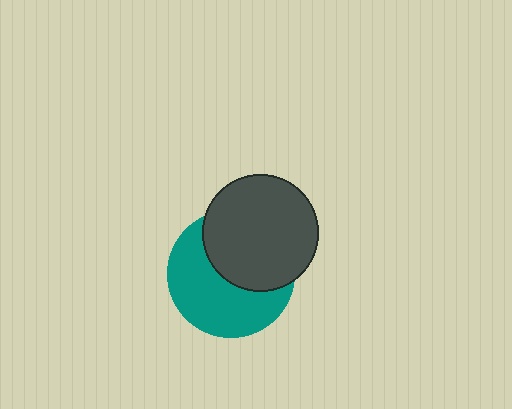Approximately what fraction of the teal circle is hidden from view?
Roughly 45% of the teal circle is hidden behind the dark gray circle.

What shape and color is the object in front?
The object in front is a dark gray circle.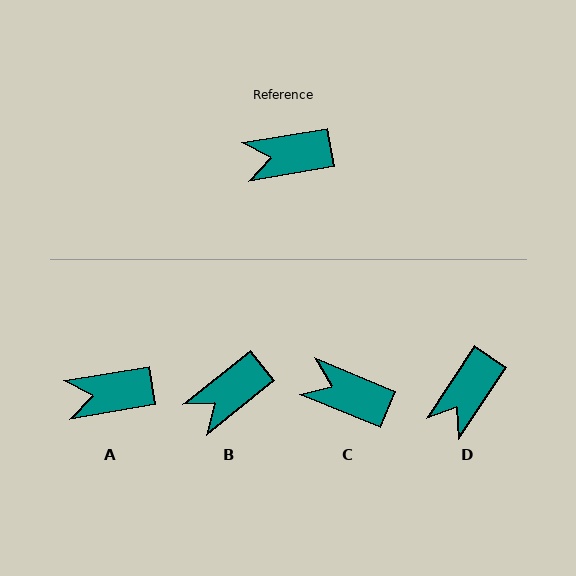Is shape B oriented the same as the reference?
No, it is off by about 29 degrees.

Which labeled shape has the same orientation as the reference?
A.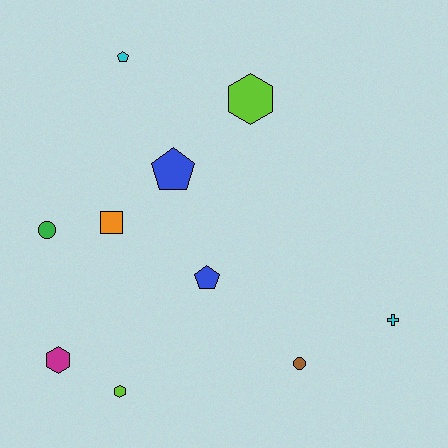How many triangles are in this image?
There are no triangles.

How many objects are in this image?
There are 10 objects.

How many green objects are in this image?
There is 1 green object.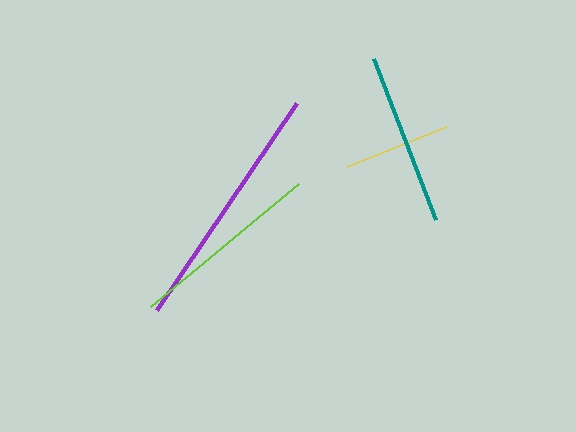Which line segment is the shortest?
The yellow line is the shortest at approximately 107 pixels.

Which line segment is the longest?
The purple line is the longest at approximately 249 pixels.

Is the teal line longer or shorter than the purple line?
The purple line is longer than the teal line.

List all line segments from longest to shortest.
From longest to shortest: purple, lime, teal, yellow.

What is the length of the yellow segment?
The yellow segment is approximately 107 pixels long.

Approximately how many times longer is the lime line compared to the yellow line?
The lime line is approximately 1.8 times the length of the yellow line.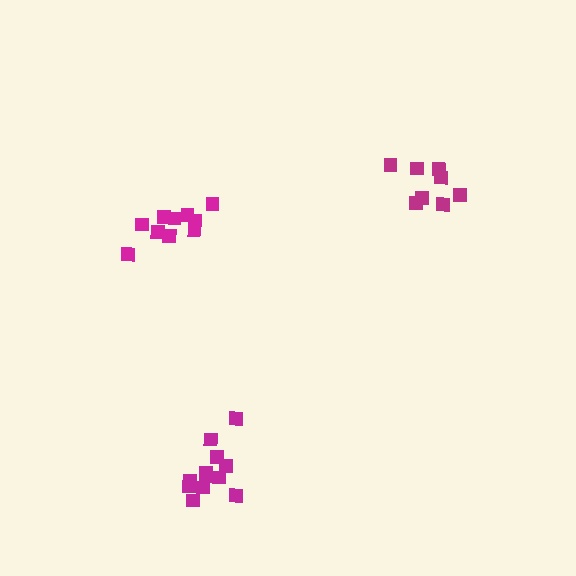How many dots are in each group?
Group 1: 10 dots, Group 2: 8 dots, Group 3: 12 dots (30 total).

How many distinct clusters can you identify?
There are 3 distinct clusters.